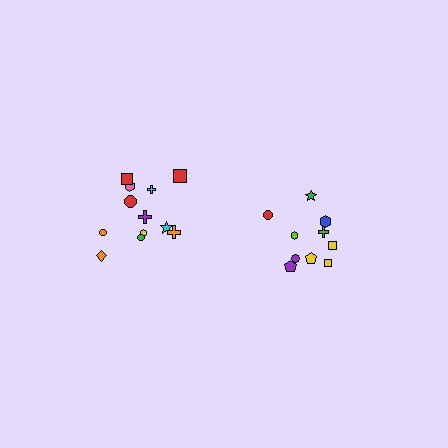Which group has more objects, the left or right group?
The left group.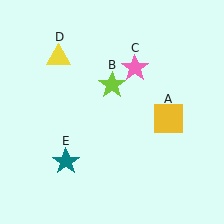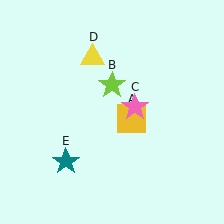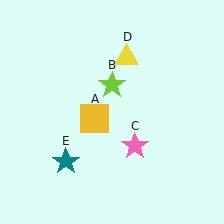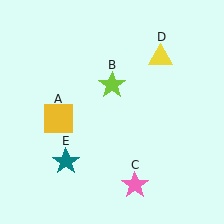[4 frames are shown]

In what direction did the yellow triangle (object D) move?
The yellow triangle (object D) moved right.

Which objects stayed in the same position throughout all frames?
Lime star (object B) and teal star (object E) remained stationary.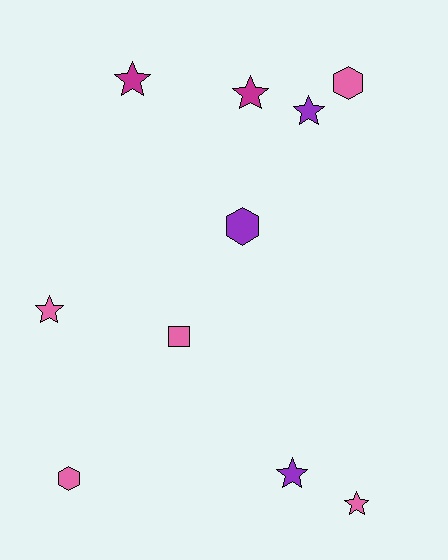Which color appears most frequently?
Pink, with 5 objects.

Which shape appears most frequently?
Star, with 6 objects.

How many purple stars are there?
There are 2 purple stars.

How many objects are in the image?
There are 10 objects.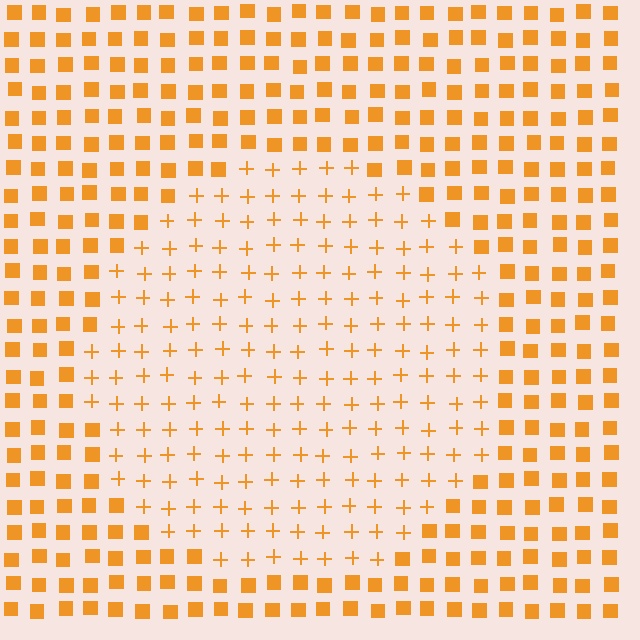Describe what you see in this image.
The image is filled with small orange elements arranged in a uniform grid. A circle-shaped region contains plus signs, while the surrounding area contains squares. The boundary is defined purely by the change in element shape.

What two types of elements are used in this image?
The image uses plus signs inside the circle region and squares outside it.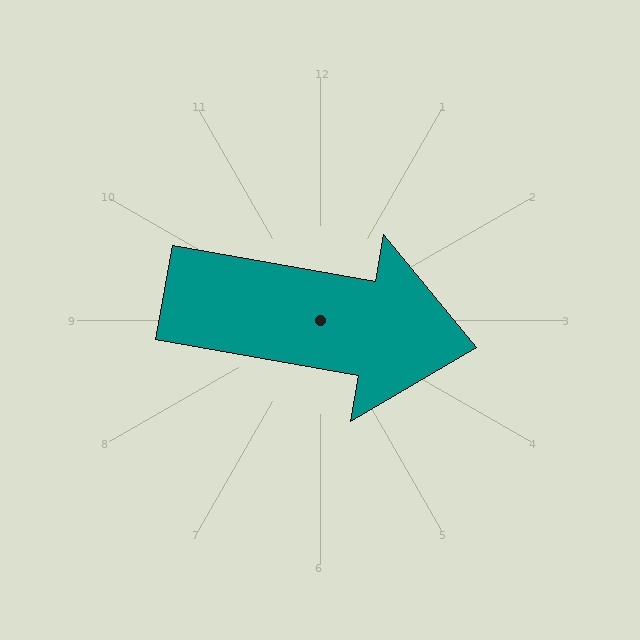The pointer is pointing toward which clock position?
Roughly 3 o'clock.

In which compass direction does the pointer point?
East.